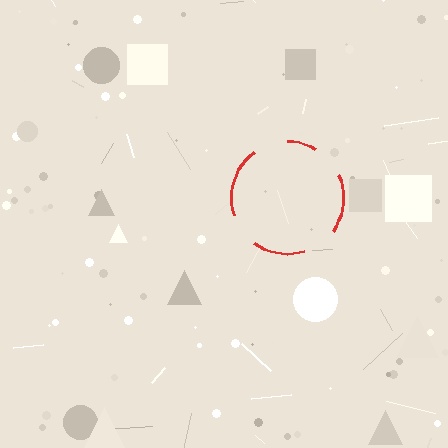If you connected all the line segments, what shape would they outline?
They would outline a circle.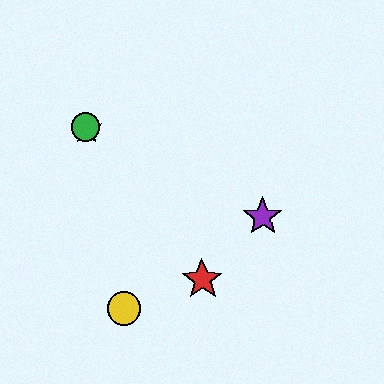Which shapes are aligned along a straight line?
The red star, the blue star, the green circle are aligned along a straight line.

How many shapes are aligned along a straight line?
3 shapes (the red star, the blue star, the green circle) are aligned along a straight line.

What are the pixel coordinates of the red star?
The red star is at (202, 279).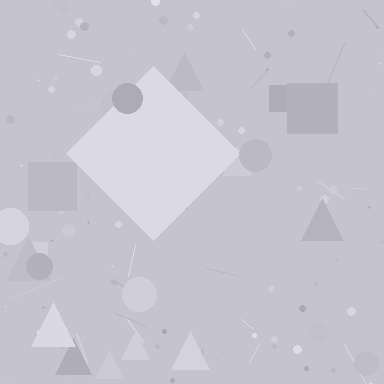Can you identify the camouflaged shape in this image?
The camouflaged shape is a diamond.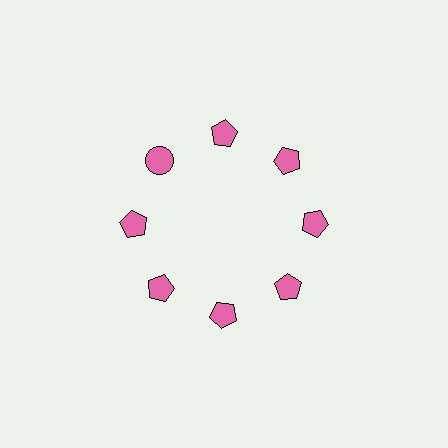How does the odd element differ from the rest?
It has a different shape: circle instead of pentagon.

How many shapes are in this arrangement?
There are 8 shapes arranged in a ring pattern.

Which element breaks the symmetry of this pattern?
The pink circle at roughly the 10 o'clock position breaks the symmetry. All other shapes are pink pentagons.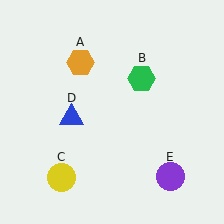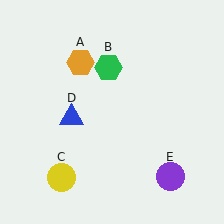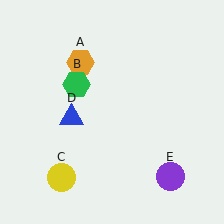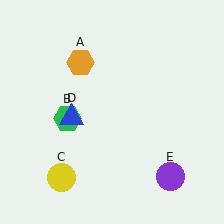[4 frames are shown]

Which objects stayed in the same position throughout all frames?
Orange hexagon (object A) and yellow circle (object C) and blue triangle (object D) and purple circle (object E) remained stationary.